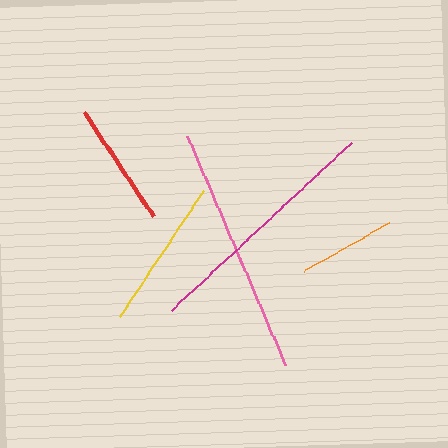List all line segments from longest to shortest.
From longest to shortest: pink, magenta, yellow, red, orange.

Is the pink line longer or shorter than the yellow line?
The pink line is longer than the yellow line.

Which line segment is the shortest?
The orange line is the shortest at approximately 98 pixels.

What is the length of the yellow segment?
The yellow segment is approximately 153 pixels long.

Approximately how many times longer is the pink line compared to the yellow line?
The pink line is approximately 1.6 times the length of the yellow line.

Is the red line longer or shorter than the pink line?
The pink line is longer than the red line.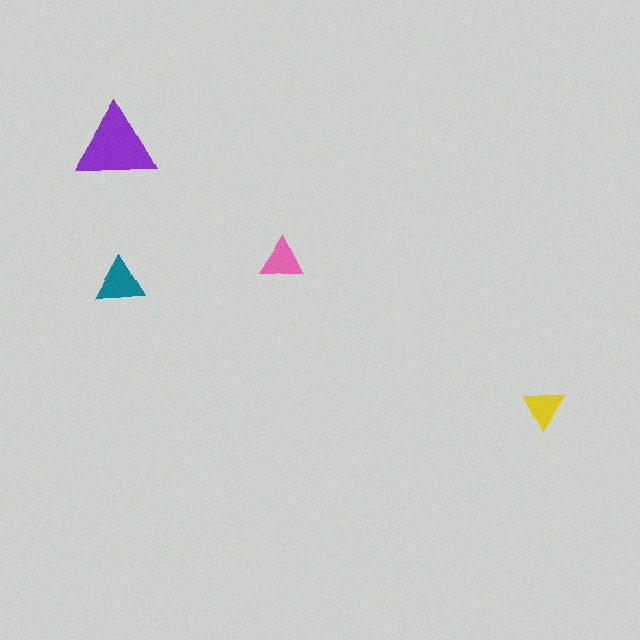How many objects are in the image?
There are 4 objects in the image.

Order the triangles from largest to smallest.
the purple one, the teal one, the pink one, the yellow one.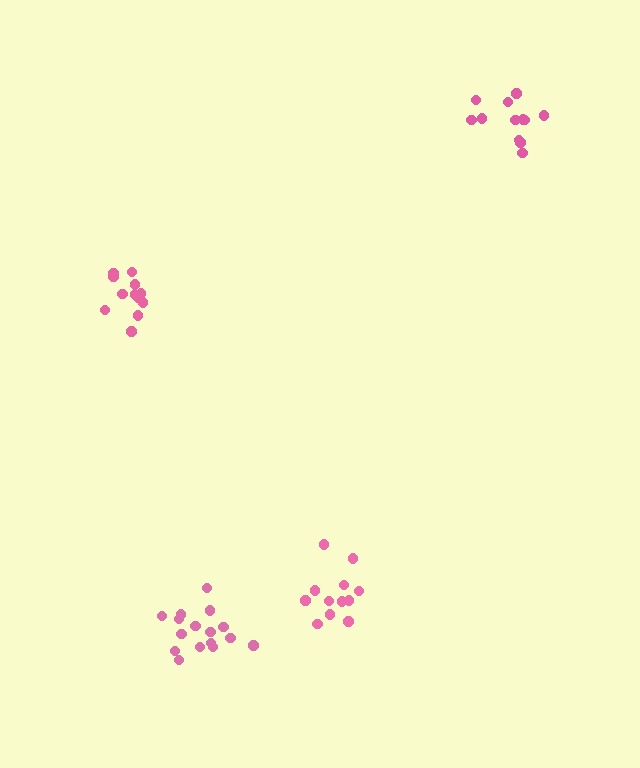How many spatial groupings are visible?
There are 4 spatial groupings.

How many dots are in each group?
Group 1: 16 dots, Group 2: 12 dots, Group 3: 12 dots, Group 4: 13 dots (53 total).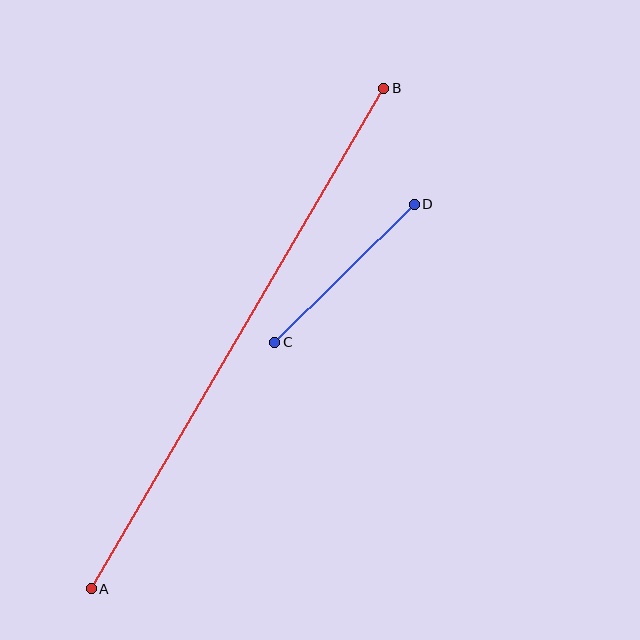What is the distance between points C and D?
The distance is approximately 196 pixels.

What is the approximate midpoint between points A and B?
The midpoint is at approximately (237, 338) pixels.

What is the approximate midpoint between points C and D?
The midpoint is at approximately (344, 273) pixels.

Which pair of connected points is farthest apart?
Points A and B are farthest apart.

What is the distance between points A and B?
The distance is approximately 580 pixels.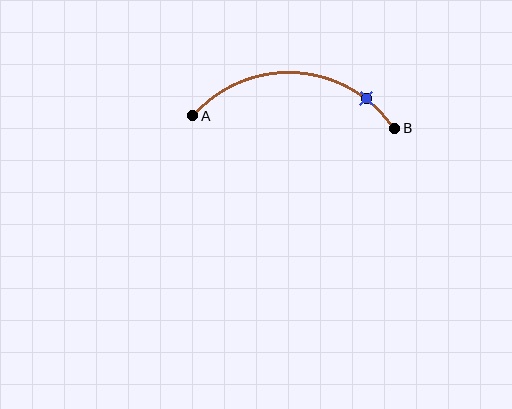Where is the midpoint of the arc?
The arc midpoint is the point on the curve farthest from the straight line joining A and B. It sits above that line.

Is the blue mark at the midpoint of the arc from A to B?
No. The blue mark lies on the arc but is closer to endpoint B. The arc midpoint would be at the point on the curve equidistant along the arc from both A and B.